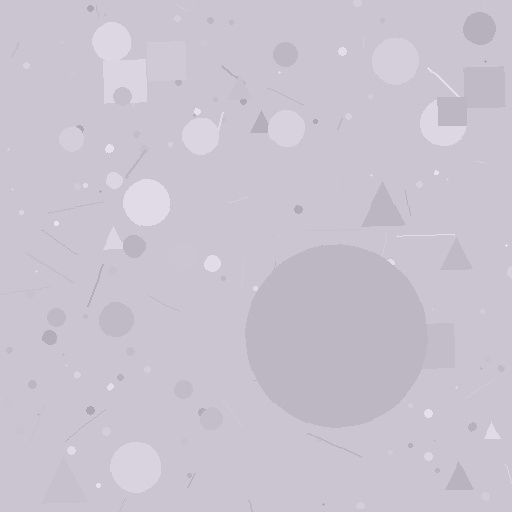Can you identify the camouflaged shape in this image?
The camouflaged shape is a circle.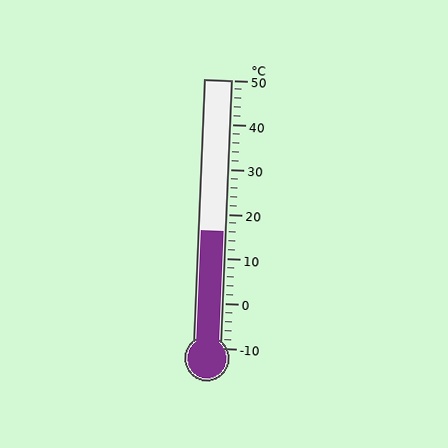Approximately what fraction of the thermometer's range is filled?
The thermometer is filled to approximately 45% of its range.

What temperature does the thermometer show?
The thermometer shows approximately 16°C.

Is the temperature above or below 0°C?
The temperature is above 0°C.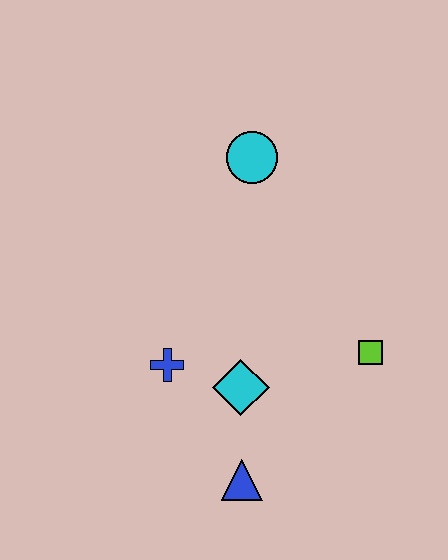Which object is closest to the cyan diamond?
The blue cross is closest to the cyan diamond.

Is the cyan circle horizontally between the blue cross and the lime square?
Yes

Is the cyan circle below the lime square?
No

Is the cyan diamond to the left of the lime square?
Yes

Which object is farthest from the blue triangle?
The cyan circle is farthest from the blue triangle.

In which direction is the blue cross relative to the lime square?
The blue cross is to the left of the lime square.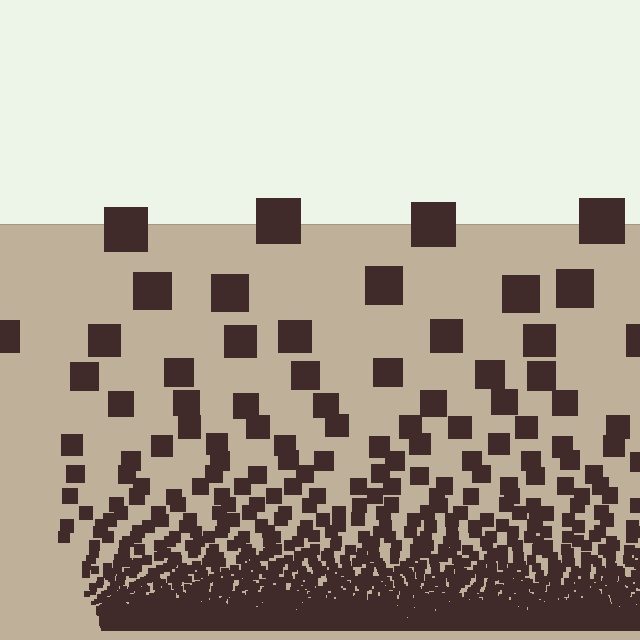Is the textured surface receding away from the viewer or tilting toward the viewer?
The surface appears to tilt toward the viewer. Texture elements get larger and sparser toward the top.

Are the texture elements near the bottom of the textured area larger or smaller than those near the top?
Smaller. The gradient is inverted — elements near the bottom are smaller and denser.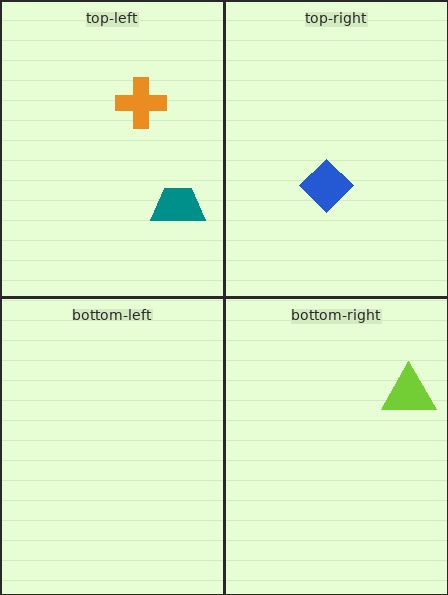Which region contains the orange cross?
The top-left region.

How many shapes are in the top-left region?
2.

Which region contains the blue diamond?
The top-right region.